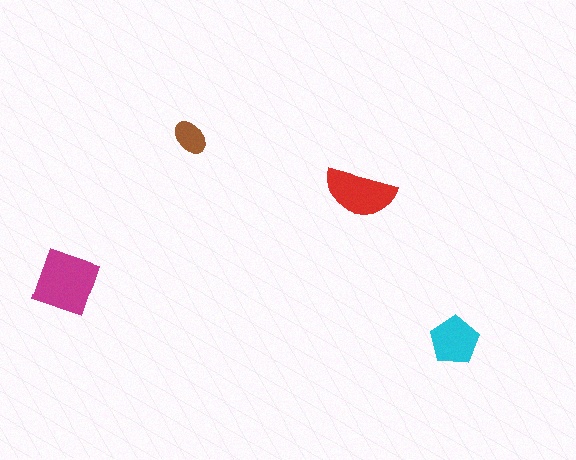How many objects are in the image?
There are 4 objects in the image.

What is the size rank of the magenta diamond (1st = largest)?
1st.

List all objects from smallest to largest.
The brown ellipse, the cyan pentagon, the red semicircle, the magenta diamond.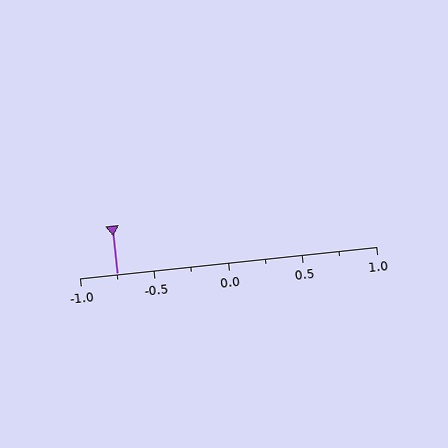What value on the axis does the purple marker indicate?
The marker indicates approximately -0.75.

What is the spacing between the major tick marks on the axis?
The major ticks are spaced 0.5 apart.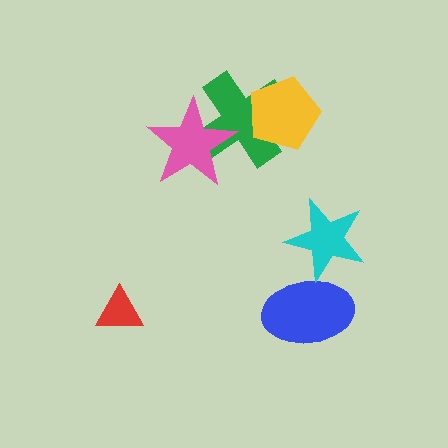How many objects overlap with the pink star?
1 object overlaps with the pink star.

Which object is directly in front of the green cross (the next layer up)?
The yellow pentagon is directly in front of the green cross.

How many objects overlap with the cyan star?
1 object overlaps with the cyan star.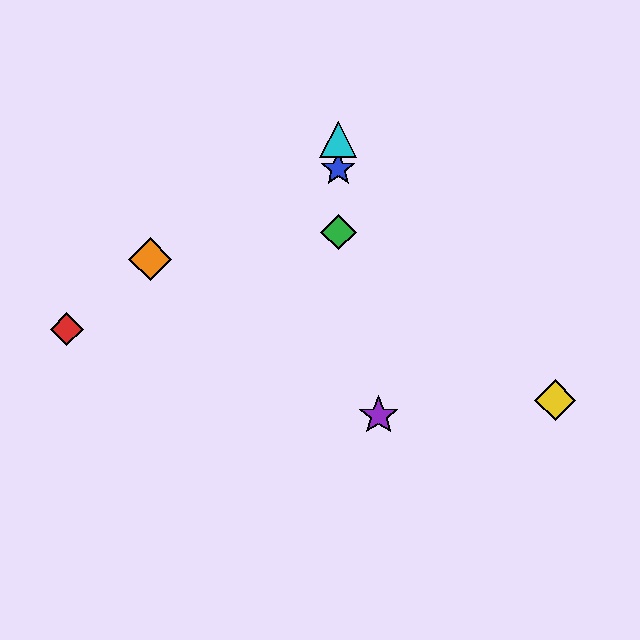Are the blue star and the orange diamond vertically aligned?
No, the blue star is at x≈338 and the orange diamond is at x≈150.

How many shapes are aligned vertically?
3 shapes (the blue star, the green diamond, the cyan triangle) are aligned vertically.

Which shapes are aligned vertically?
The blue star, the green diamond, the cyan triangle are aligned vertically.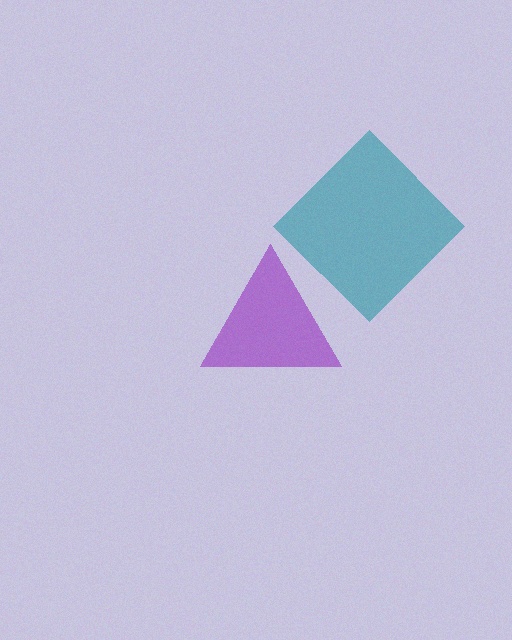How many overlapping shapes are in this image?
There are 2 overlapping shapes in the image.